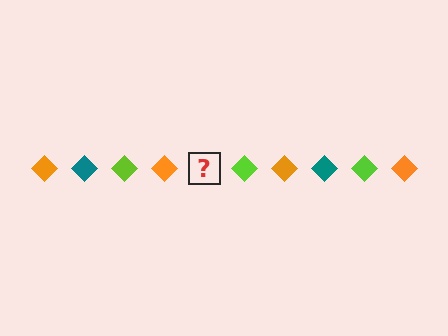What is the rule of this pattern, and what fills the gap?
The rule is that the pattern cycles through orange, teal, lime diamonds. The gap should be filled with a teal diamond.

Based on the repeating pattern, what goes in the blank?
The blank should be a teal diamond.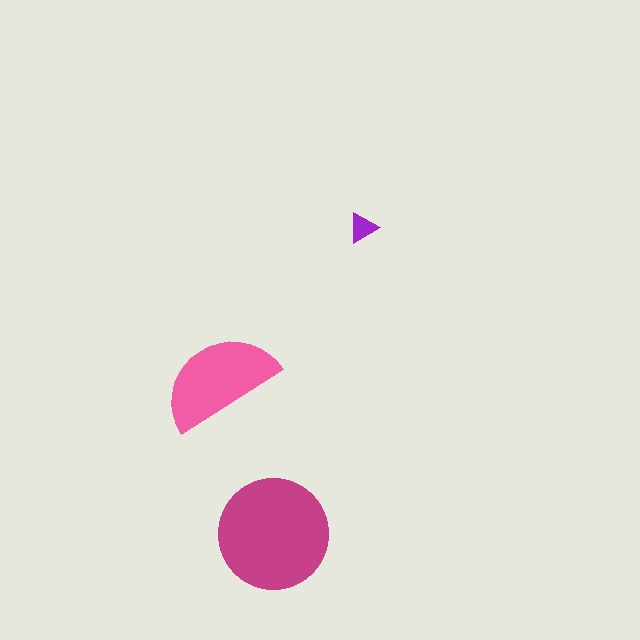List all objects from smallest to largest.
The purple triangle, the pink semicircle, the magenta circle.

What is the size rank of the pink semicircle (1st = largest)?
2nd.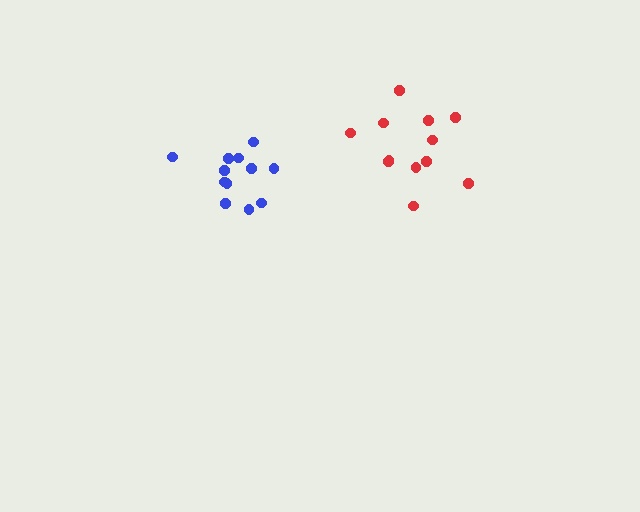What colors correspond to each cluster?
The clusters are colored: red, blue.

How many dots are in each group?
Group 1: 12 dots, Group 2: 12 dots (24 total).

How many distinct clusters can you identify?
There are 2 distinct clusters.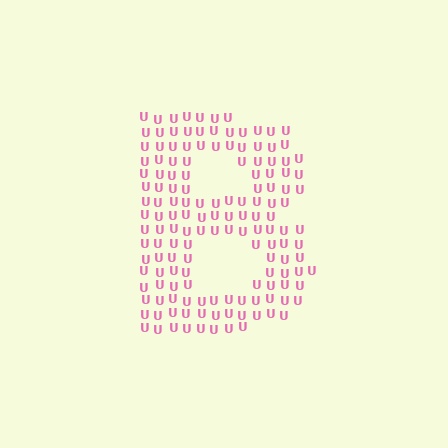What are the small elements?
The small elements are letter U's.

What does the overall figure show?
The overall figure shows the letter B.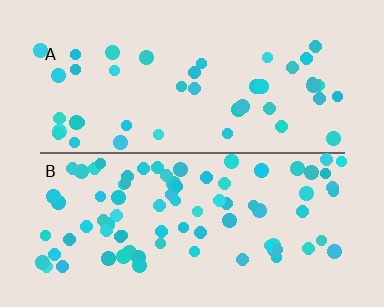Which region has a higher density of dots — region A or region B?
B (the bottom).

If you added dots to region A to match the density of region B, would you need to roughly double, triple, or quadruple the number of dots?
Approximately double.